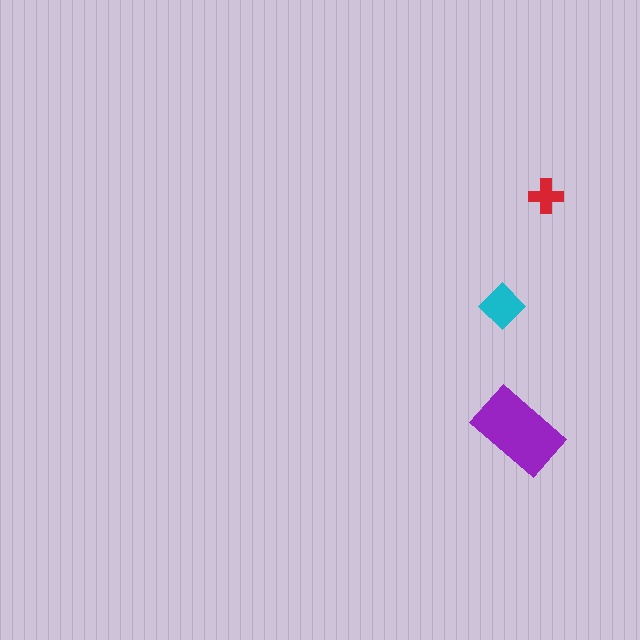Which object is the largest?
The purple rectangle.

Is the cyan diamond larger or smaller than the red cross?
Larger.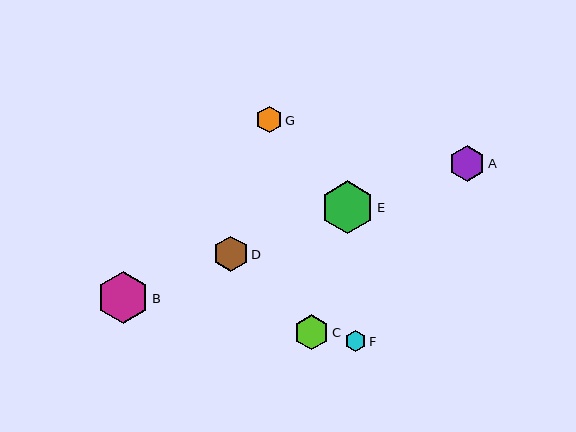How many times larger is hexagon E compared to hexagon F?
Hexagon E is approximately 2.5 times the size of hexagon F.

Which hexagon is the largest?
Hexagon E is the largest with a size of approximately 53 pixels.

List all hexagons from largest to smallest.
From largest to smallest: E, B, A, D, C, G, F.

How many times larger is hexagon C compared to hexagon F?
Hexagon C is approximately 1.7 times the size of hexagon F.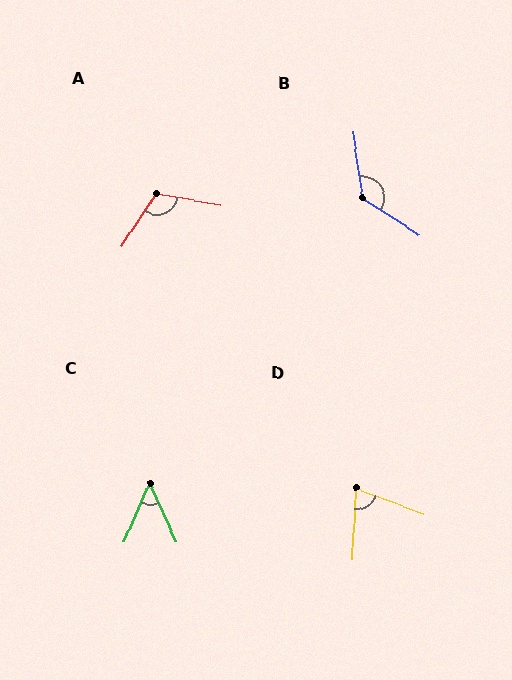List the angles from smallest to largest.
C (48°), D (73°), A (113°), B (131°).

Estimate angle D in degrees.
Approximately 73 degrees.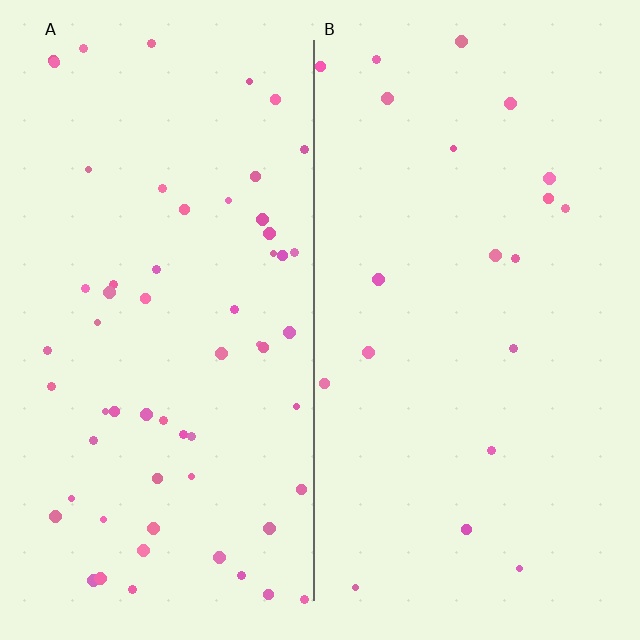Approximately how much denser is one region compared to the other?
Approximately 3.0× — region A over region B.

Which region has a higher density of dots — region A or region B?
A (the left).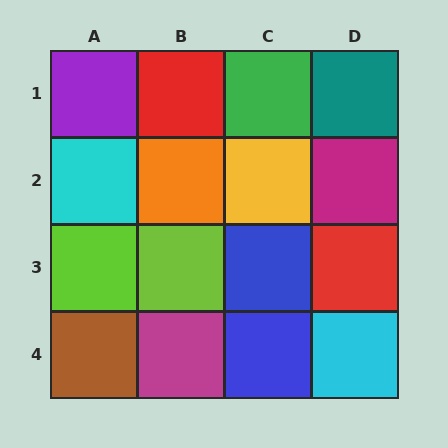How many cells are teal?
1 cell is teal.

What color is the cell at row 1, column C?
Green.